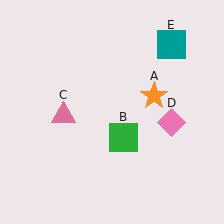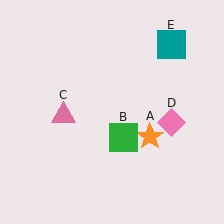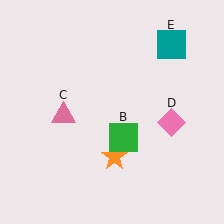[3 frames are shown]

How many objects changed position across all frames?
1 object changed position: orange star (object A).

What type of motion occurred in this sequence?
The orange star (object A) rotated clockwise around the center of the scene.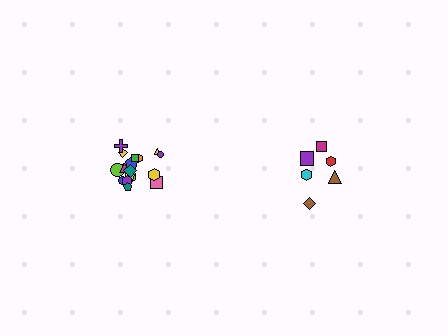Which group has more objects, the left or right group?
The left group.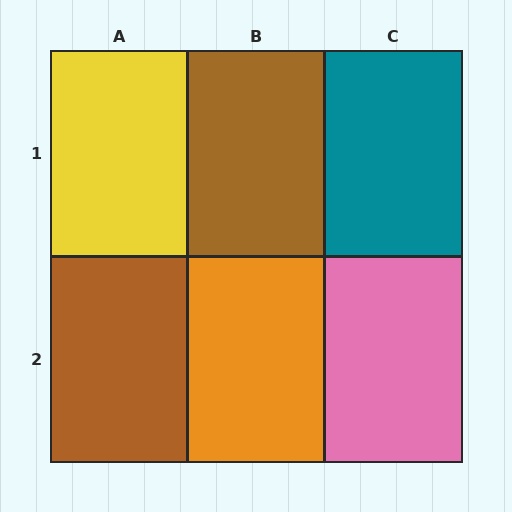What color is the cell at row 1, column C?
Teal.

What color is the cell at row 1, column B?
Brown.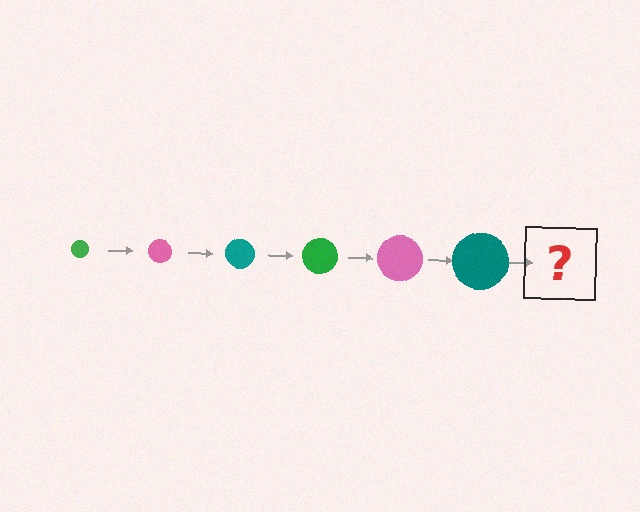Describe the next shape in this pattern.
It should be a green circle, larger than the previous one.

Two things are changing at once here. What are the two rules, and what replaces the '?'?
The two rules are that the circle grows larger each step and the color cycles through green, pink, and teal. The '?' should be a green circle, larger than the previous one.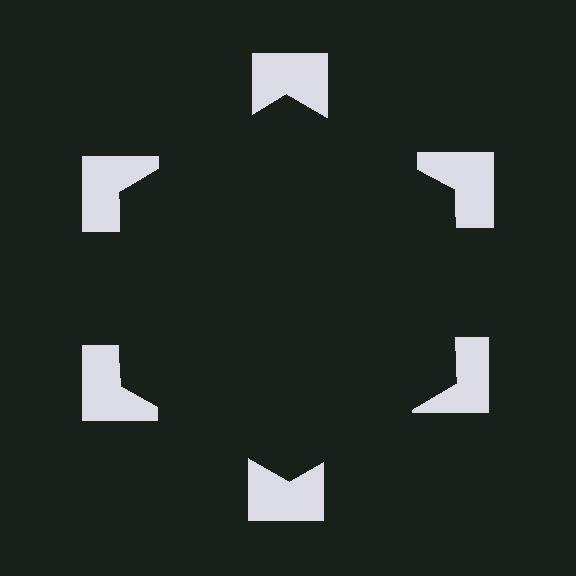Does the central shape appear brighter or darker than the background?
It typically appears slightly darker than the background, even though no actual brightness change is drawn.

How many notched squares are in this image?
There are 6 — one at each vertex of the illusory hexagon.